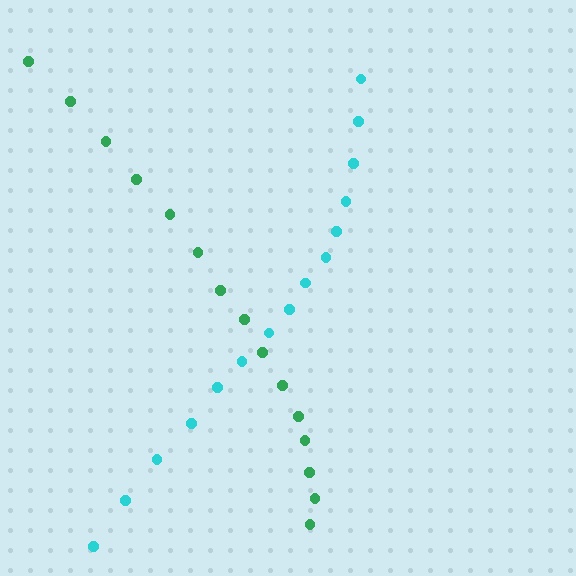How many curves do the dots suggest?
There are 2 distinct paths.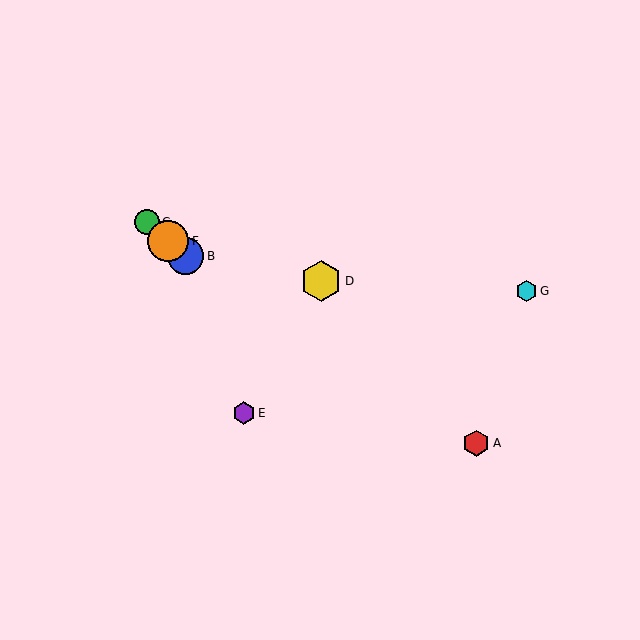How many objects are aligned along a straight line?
3 objects (B, C, F) are aligned along a straight line.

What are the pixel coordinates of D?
Object D is at (321, 281).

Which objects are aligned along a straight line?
Objects B, C, F are aligned along a straight line.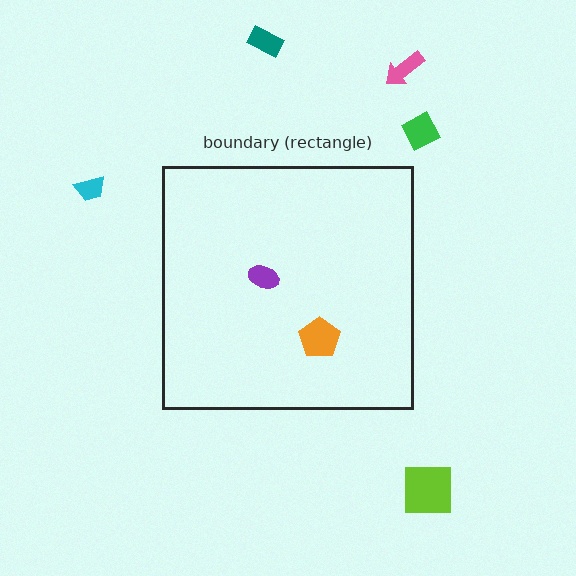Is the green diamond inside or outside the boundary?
Outside.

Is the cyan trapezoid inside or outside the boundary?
Outside.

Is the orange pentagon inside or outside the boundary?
Inside.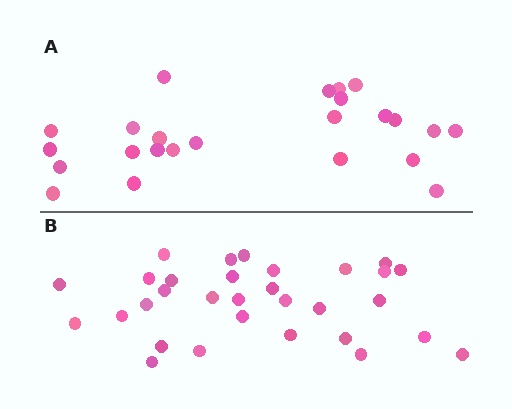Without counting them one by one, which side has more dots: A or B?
Region B (the bottom region) has more dots.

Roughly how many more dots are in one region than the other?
Region B has roughly 8 or so more dots than region A.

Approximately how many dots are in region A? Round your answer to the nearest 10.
About 20 dots. (The exact count is 24, which rounds to 20.)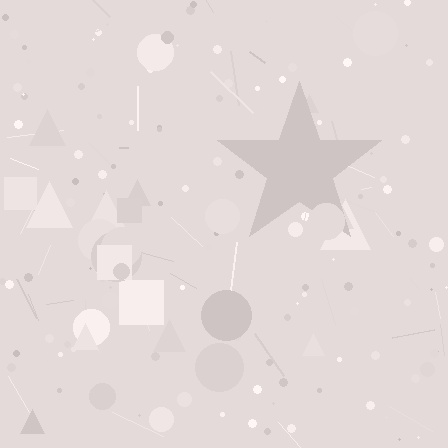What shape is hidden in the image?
A star is hidden in the image.